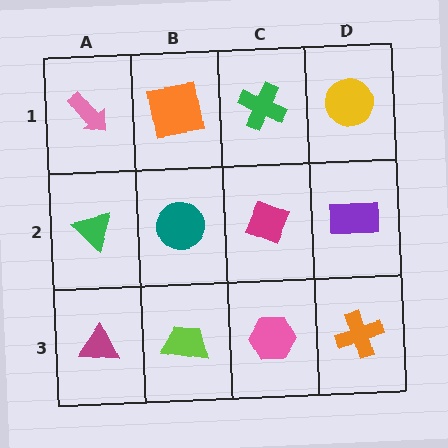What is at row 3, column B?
A lime trapezoid.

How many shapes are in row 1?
4 shapes.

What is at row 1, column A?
A pink arrow.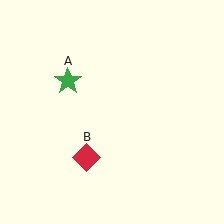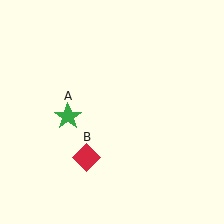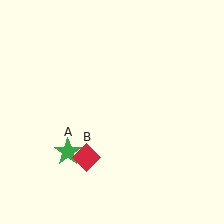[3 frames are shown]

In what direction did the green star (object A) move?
The green star (object A) moved down.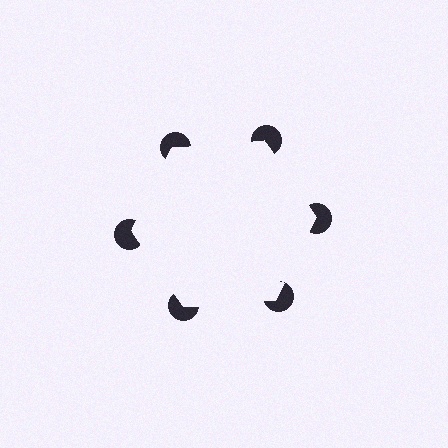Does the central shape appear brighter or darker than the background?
It typically appears slightly brighter than the background, even though no actual brightness change is drawn.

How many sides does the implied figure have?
6 sides.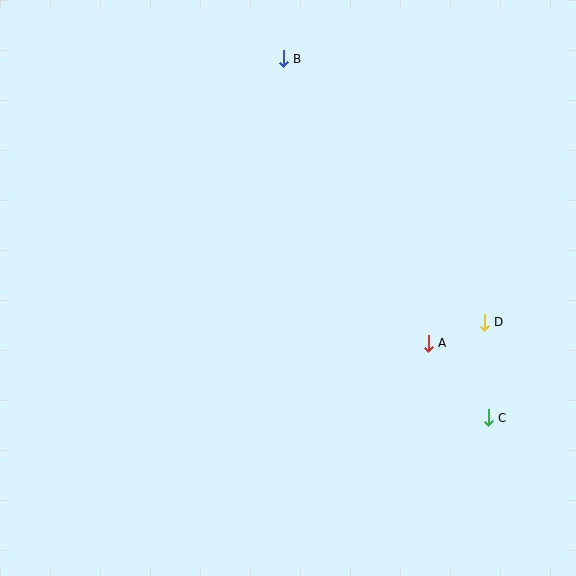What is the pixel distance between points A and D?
The distance between A and D is 60 pixels.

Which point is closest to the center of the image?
Point A at (428, 343) is closest to the center.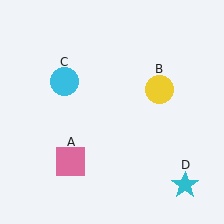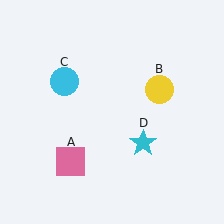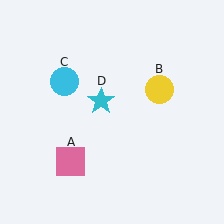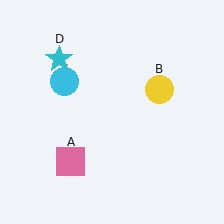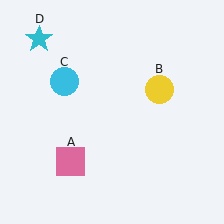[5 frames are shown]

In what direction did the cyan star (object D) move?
The cyan star (object D) moved up and to the left.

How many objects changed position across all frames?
1 object changed position: cyan star (object D).